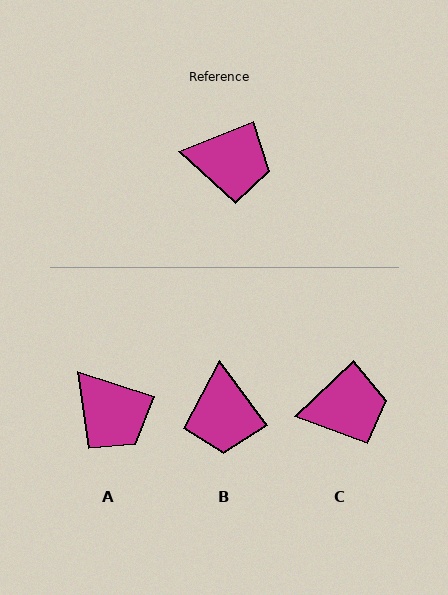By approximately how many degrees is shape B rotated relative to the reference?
Approximately 75 degrees clockwise.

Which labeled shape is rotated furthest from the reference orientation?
B, about 75 degrees away.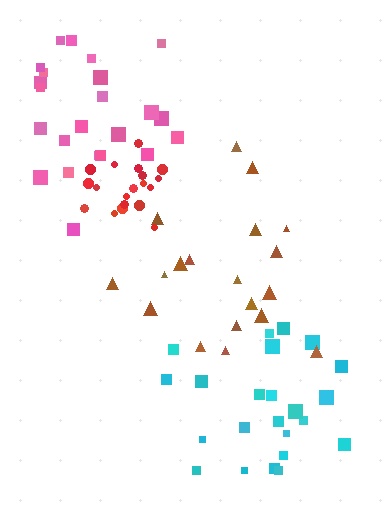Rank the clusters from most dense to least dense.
red, cyan, pink, brown.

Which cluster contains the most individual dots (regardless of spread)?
Cyan (23).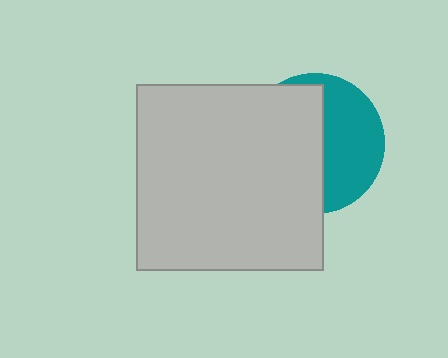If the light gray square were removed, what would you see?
You would see the complete teal circle.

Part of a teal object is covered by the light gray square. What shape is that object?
It is a circle.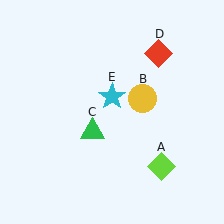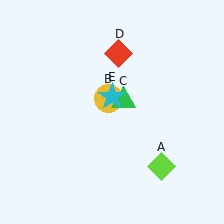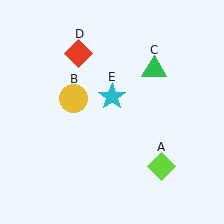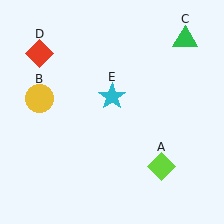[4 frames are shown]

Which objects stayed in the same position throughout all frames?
Lime diamond (object A) and cyan star (object E) remained stationary.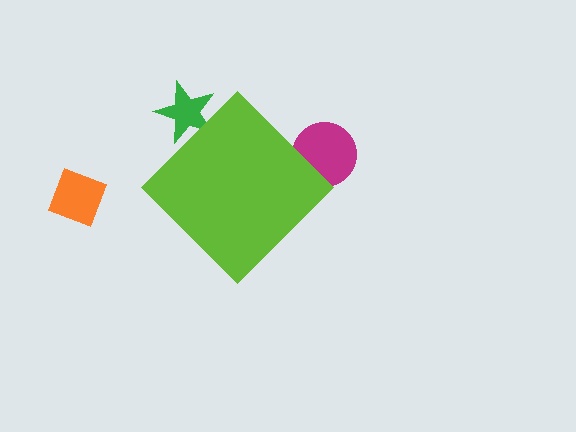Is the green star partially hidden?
Yes, the green star is partially hidden behind the lime diamond.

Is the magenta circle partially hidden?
Yes, the magenta circle is partially hidden behind the lime diamond.